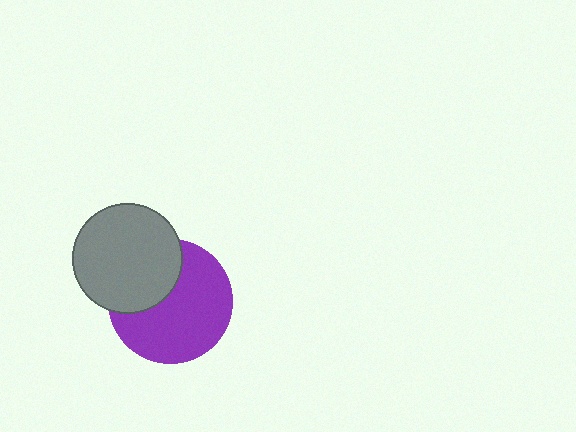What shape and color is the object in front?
The object in front is a gray circle.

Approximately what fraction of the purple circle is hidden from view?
Roughly 33% of the purple circle is hidden behind the gray circle.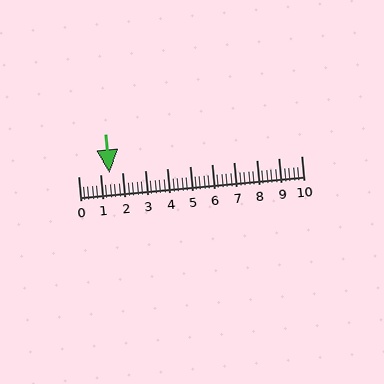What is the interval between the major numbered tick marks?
The major tick marks are spaced 1 units apart.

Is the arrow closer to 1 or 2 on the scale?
The arrow is closer to 1.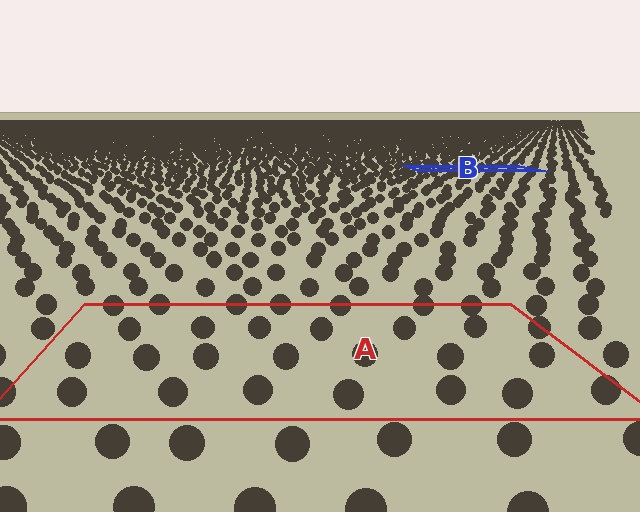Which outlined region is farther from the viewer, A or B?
Region B is farther from the viewer — the texture elements inside it appear smaller and more densely packed.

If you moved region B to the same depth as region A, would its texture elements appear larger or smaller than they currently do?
They would appear larger. At a closer depth, the same texture elements are projected at a bigger on-screen size.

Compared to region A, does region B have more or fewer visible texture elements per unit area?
Region B has more texture elements per unit area — they are packed more densely because it is farther away.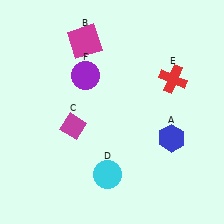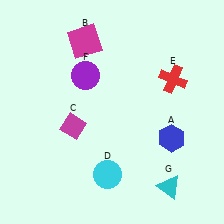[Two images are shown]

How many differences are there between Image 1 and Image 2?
There is 1 difference between the two images.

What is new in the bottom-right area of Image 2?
A cyan triangle (G) was added in the bottom-right area of Image 2.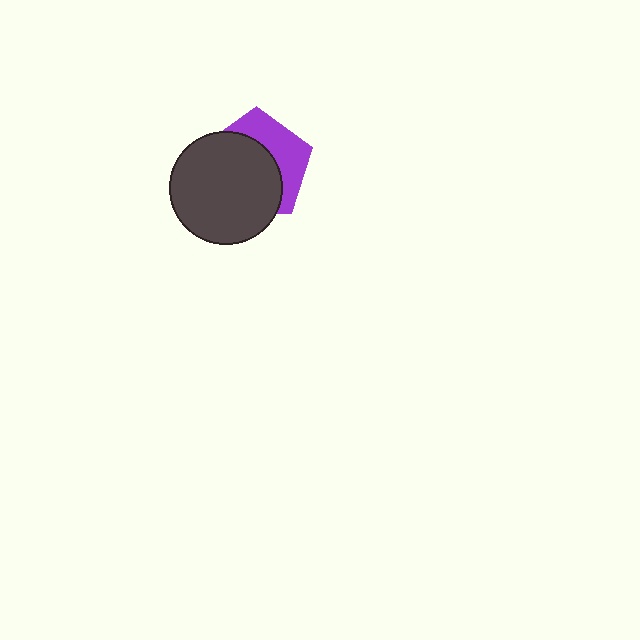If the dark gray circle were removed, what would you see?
You would see the complete purple pentagon.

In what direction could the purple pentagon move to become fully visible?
The purple pentagon could move toward the upper-right. That would shift it out from behind the dark gray circle entirely.